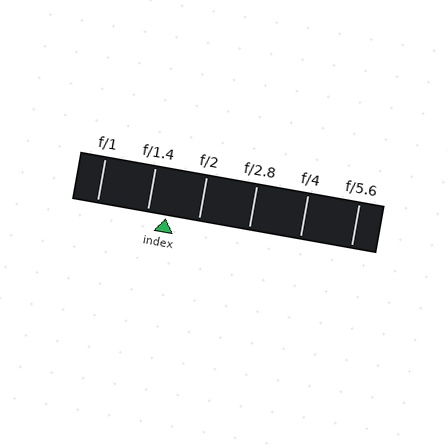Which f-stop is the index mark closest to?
The index mark is closest to f/1.4.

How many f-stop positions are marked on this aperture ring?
There are 6 f-stop positions marked.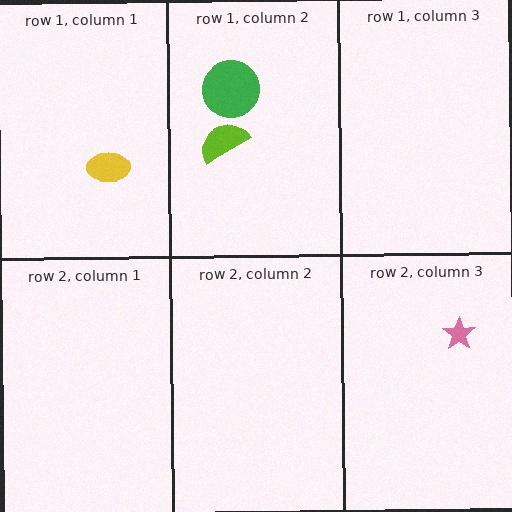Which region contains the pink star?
The row 2, column 3 region.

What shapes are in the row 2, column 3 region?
The pink star.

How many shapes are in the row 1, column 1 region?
1.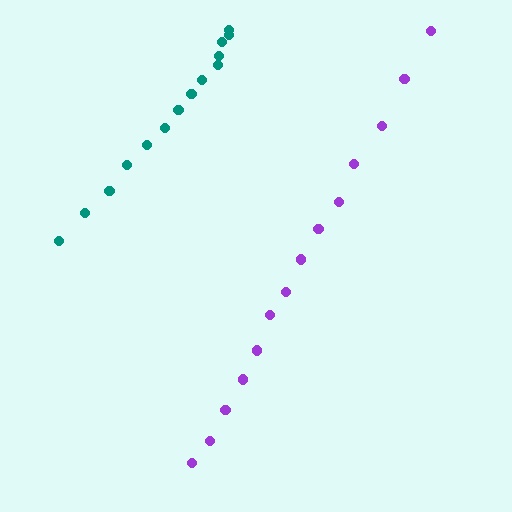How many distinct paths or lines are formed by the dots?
There are 2 distinct paths.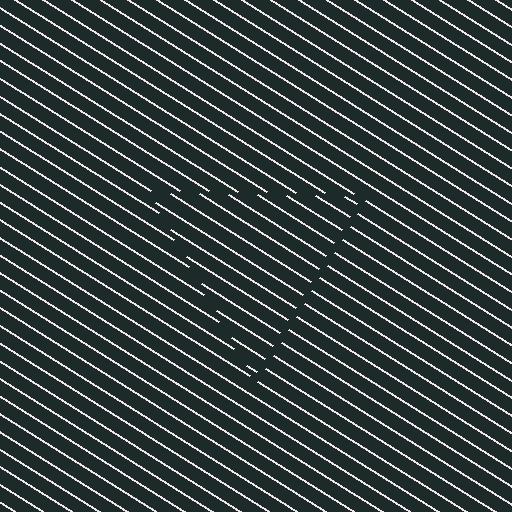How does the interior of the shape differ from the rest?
The interior of the shape contains the same grating, shifted by half a period — the contour is defined by the phase discontinuity where line-ends from the inner and outer gratings abut.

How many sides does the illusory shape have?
3 sides — the line-ends trace a triangle.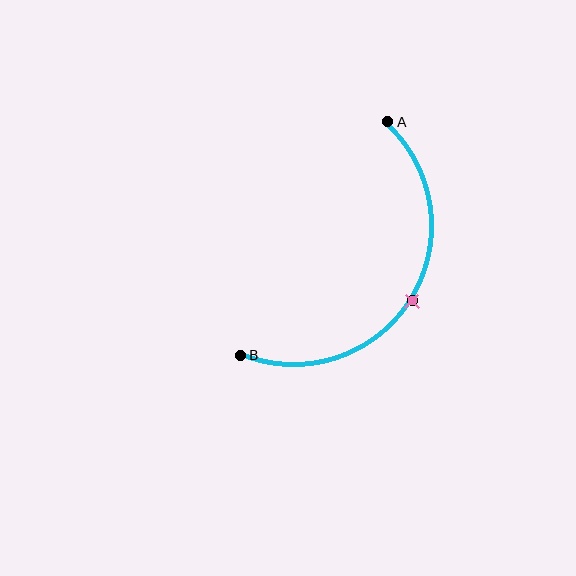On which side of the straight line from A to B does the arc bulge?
The arc bulges to the right of the straight line connecting A and B.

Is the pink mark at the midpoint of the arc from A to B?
Yes. The pink mark lies on the arc at equal arc-length from both A and B — it is the arc midpoint.